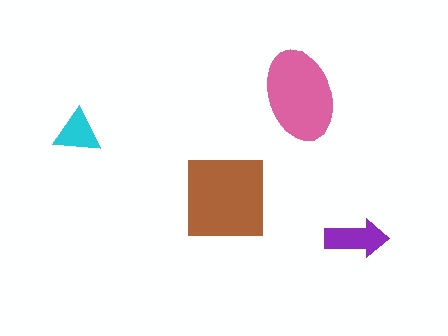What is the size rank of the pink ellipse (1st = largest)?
2nd.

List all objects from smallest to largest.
The cyan triangle, the purple arrow, the pink ellipse, the brown square.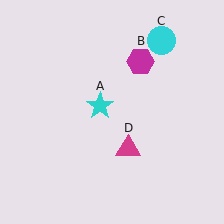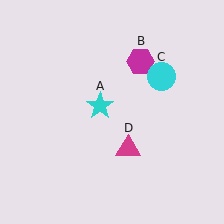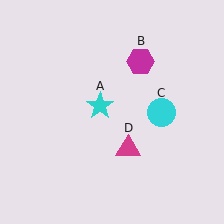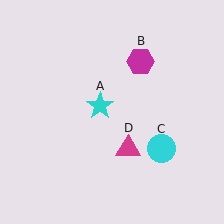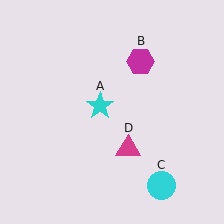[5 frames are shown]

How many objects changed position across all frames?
1 object changed position: cyan circle (object C).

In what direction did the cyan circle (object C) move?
The cyan circle (object C) moved down.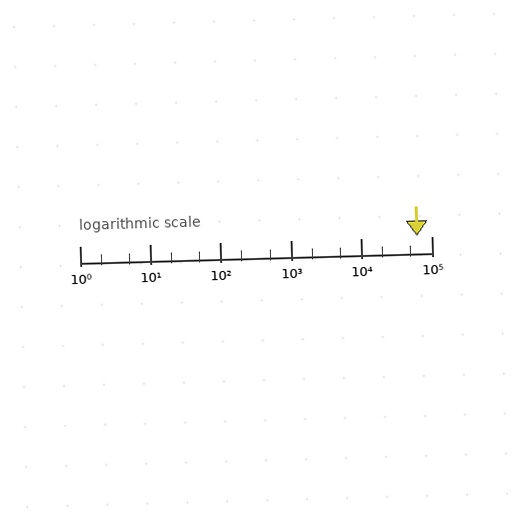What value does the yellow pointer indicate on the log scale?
The pointer indicates approximately 63000.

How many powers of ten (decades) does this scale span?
The scale spans 5 decades, from 1 to 100000.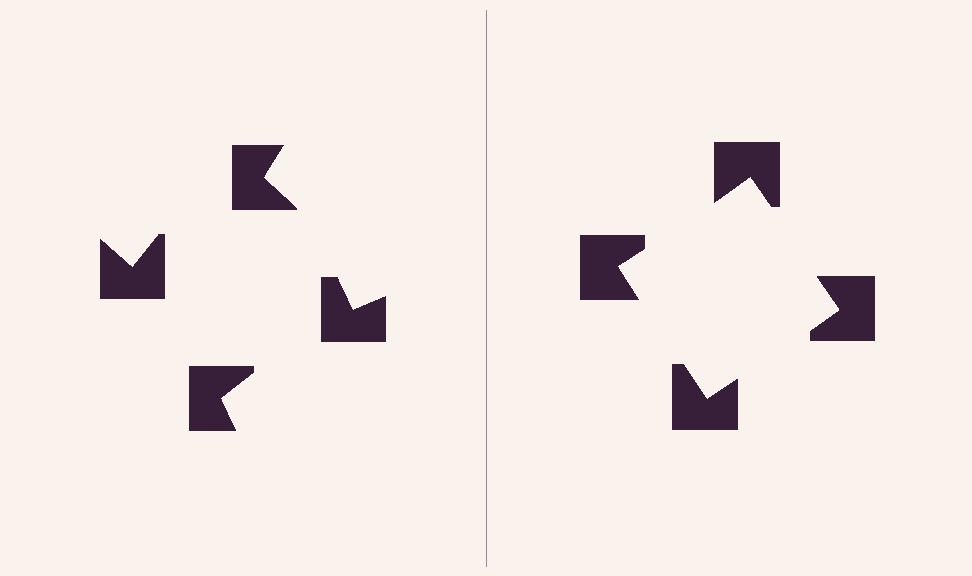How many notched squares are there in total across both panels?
8 — 4 on each side.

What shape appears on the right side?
An illusory square.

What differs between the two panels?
The notched squares are positioned identically on both sides; only the wedge orientations differ. On the right they align to a square; on the left they are misaligned.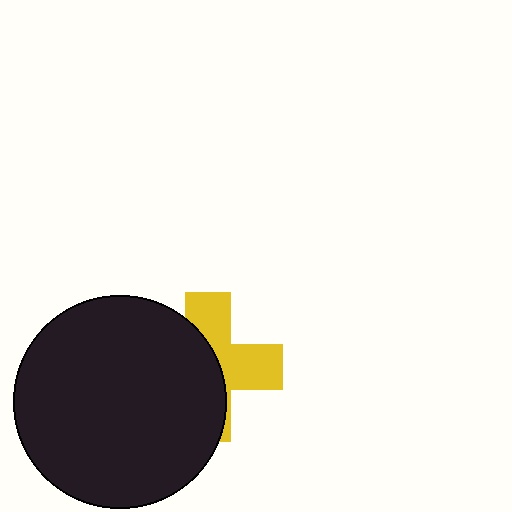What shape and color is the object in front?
The object in front is a black circle.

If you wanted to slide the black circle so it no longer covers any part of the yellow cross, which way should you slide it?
Slide it left — that is the most direct way to separate the two shapes.